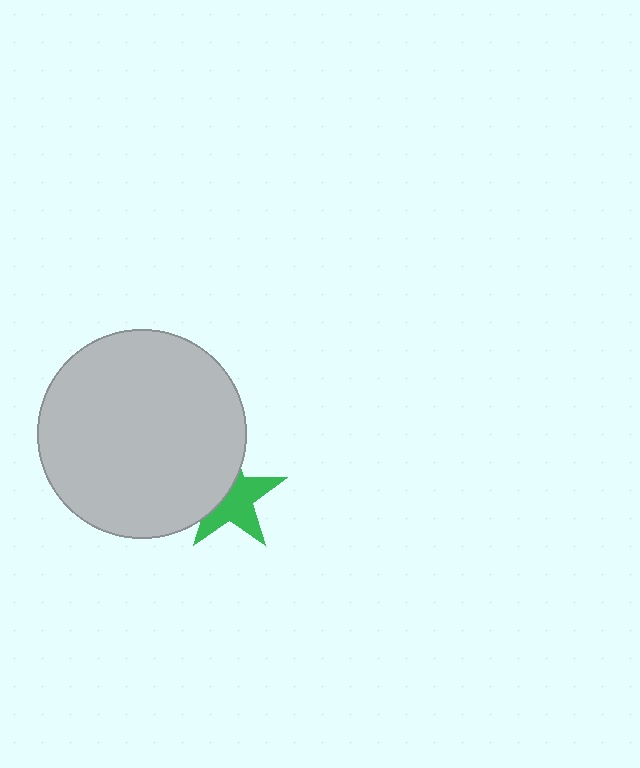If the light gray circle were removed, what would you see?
You would see the complete green star.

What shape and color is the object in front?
The object in front is a light gray circle.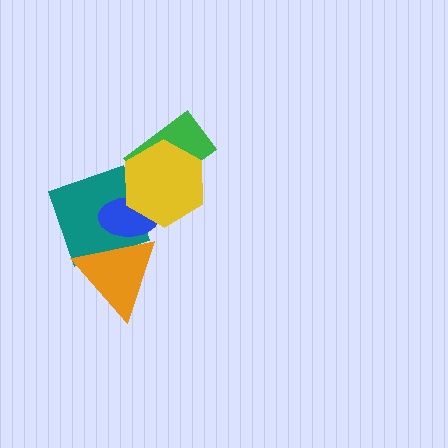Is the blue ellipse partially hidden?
Yes, it is partially covered by another shape.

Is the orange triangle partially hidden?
No, no other shape covers it.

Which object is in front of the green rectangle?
The yellow hexagon is in front of the green rectangle.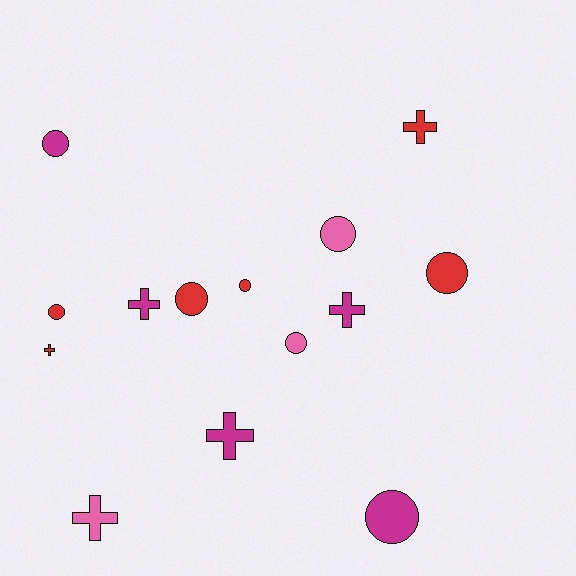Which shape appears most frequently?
Circle, with 8 objects.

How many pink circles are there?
There are 2 pink circles.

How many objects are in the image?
There are 14 objects.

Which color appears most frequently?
Red, with 6 objects.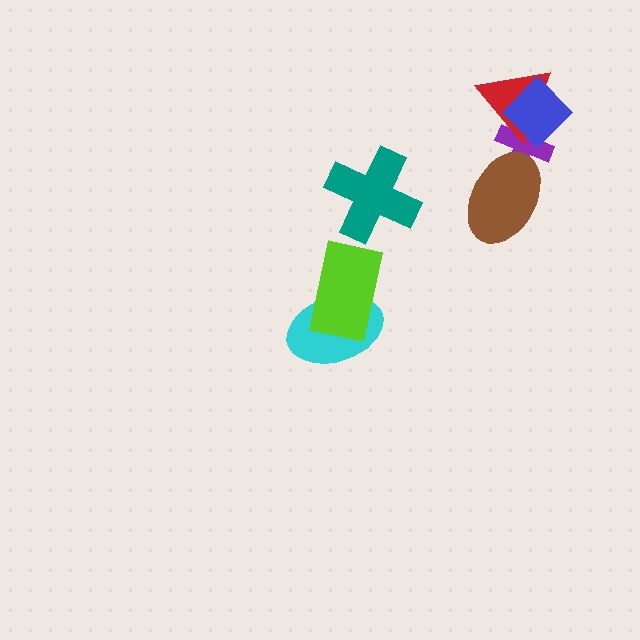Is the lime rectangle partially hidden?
No, no other shape covers it.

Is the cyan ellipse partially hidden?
Yes, it is partially covered by another shape.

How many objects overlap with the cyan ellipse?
1 object overlaps with the cyan ellipse.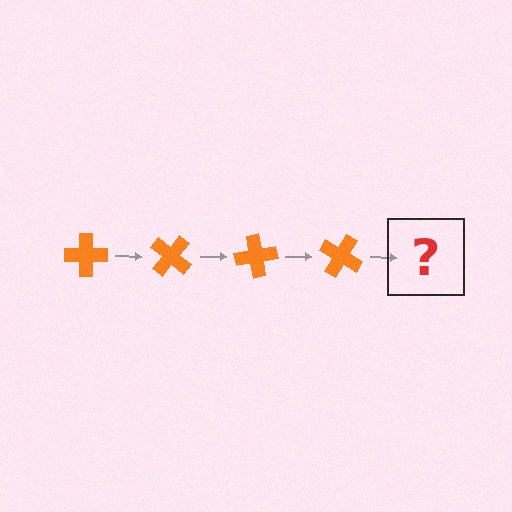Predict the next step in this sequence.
The next step is an orange cross rotated 160 degrees.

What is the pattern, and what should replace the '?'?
The pattern is that the cross rotates 40 degrees each step. The '?' should be an orange cross rotated 160 degrees.